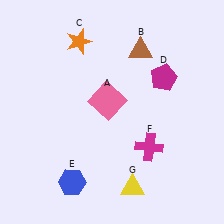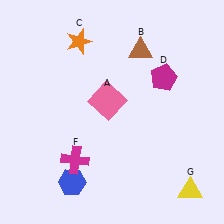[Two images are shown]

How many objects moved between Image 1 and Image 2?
2 objects moved between the two images.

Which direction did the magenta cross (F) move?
The magenta cross (F) moved left.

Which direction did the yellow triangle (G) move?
The yellow triangle (G) moved right.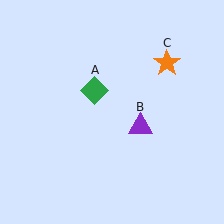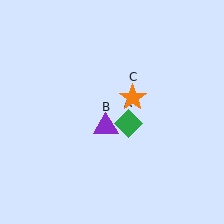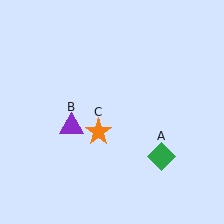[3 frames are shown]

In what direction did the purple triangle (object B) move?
The purple triangle (object B) moved left.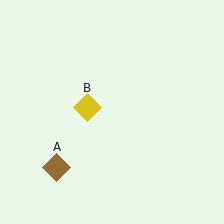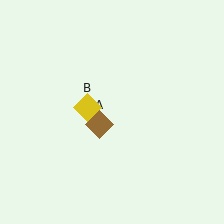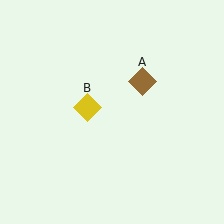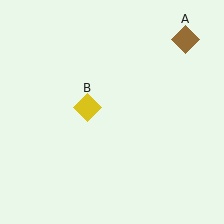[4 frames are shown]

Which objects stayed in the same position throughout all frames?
Yellow diamond (object B) remained stationary.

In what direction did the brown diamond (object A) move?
The brown diamond (object A) moved up and to the right.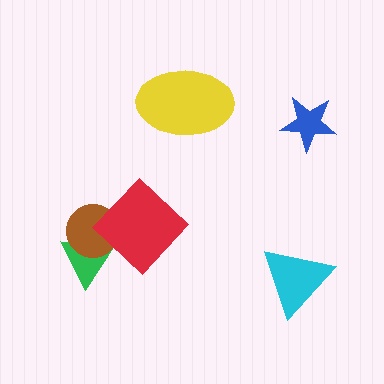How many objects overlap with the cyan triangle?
0 objects overlap with the cyan triangle.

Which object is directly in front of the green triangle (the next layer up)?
The brown circle is directly in front of the green triangle.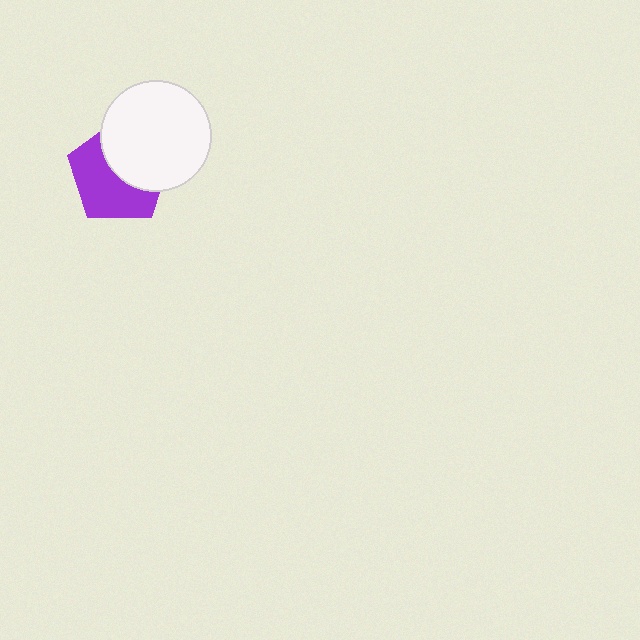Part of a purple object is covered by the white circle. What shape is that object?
It is a pentagon.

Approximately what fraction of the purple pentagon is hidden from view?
Roughly 46% of the purple pentagon is hidden behind the white circle.